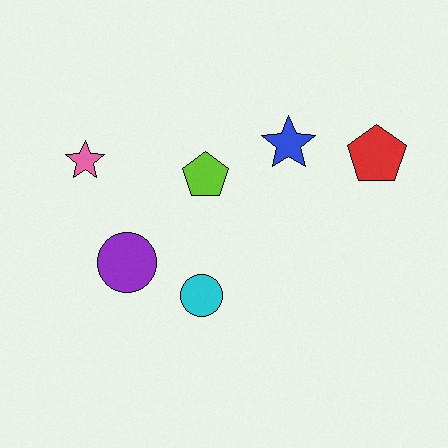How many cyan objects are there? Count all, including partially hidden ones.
There is 1 cyan object.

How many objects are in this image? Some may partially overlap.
There are 6 objects.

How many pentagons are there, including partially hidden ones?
There are 2 pentagons.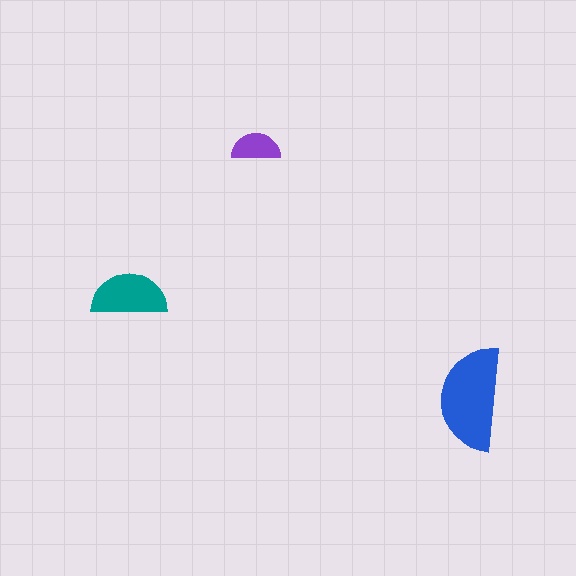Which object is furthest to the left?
The teal semicircle is leftmost.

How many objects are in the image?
There are 3 objects in the image.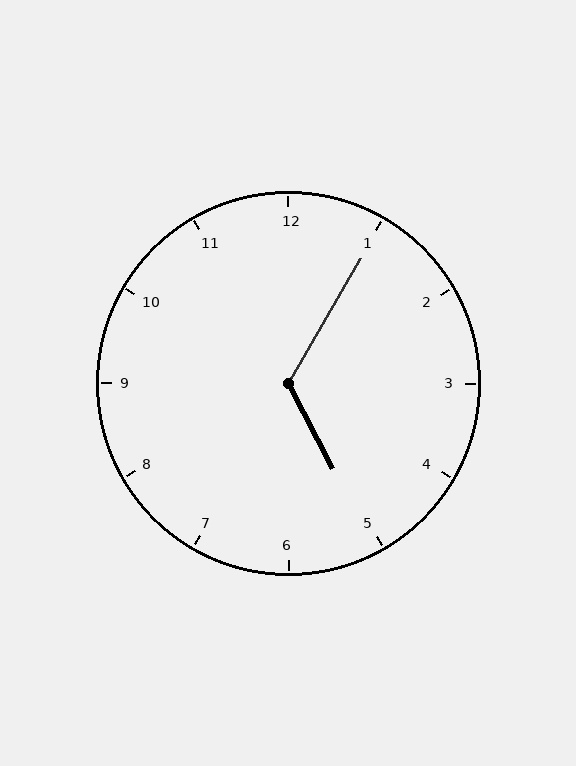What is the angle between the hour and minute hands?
Approximately 122 degrees.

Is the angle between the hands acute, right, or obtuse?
It is obtuse.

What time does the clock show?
5:05.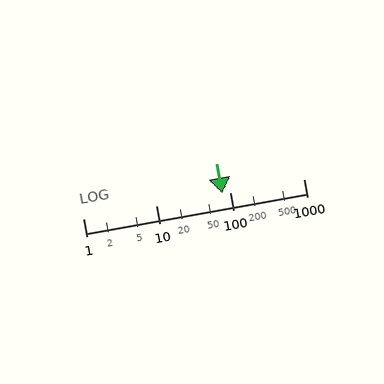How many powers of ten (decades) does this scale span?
The scale spans 3 decades, from 1 to 1000.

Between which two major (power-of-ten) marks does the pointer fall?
The pointer is between 10 and 100.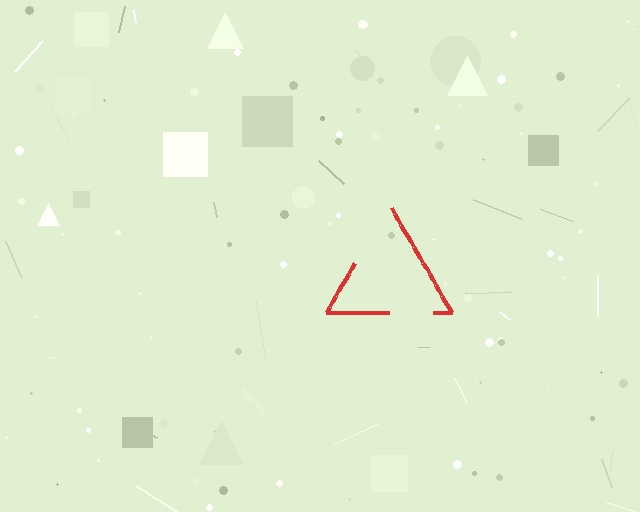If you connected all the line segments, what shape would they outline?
They would outline a triangle.